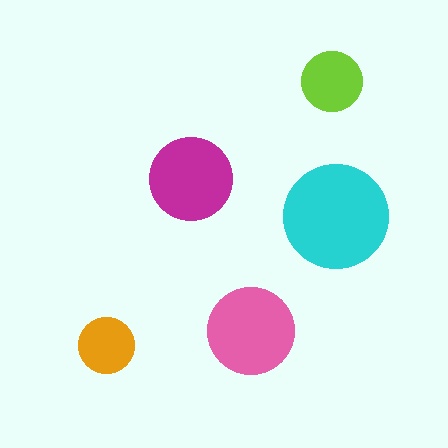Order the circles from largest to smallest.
the cyan one, the pink one, the magenta one, the lime one, the orange one.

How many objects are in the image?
There are 5 objects in the image.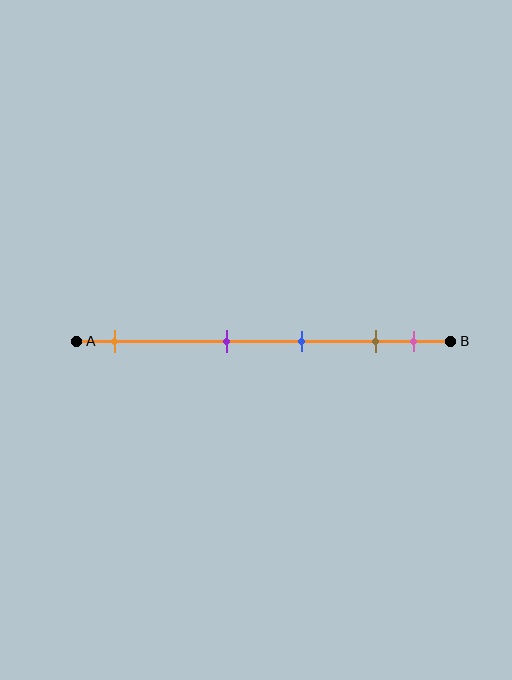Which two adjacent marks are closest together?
The brown and pink marks are the closest adjacent pair.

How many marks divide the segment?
There are 5 marks dividing the segment.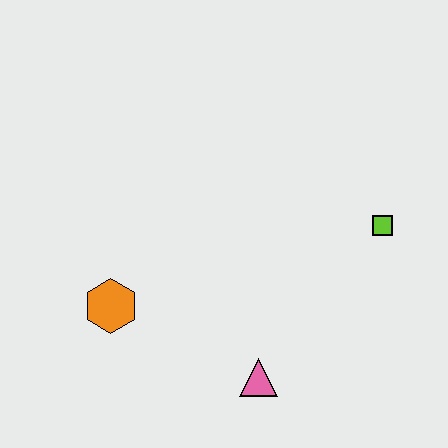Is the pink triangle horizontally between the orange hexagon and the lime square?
Yes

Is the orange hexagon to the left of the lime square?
Yes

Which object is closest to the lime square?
The pink triangle is closest to the lime square.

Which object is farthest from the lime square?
The orange hexagon is farthest from the lime square.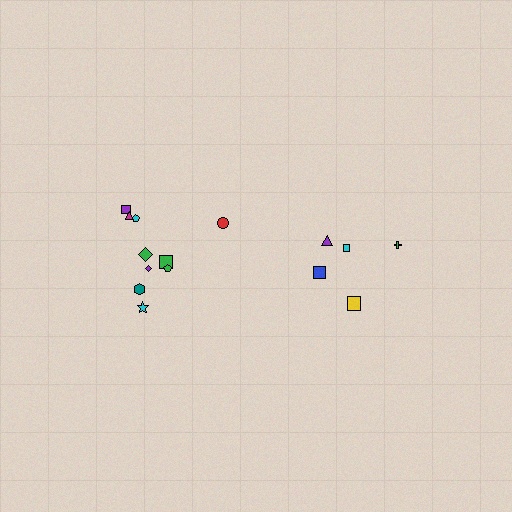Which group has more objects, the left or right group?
The left group.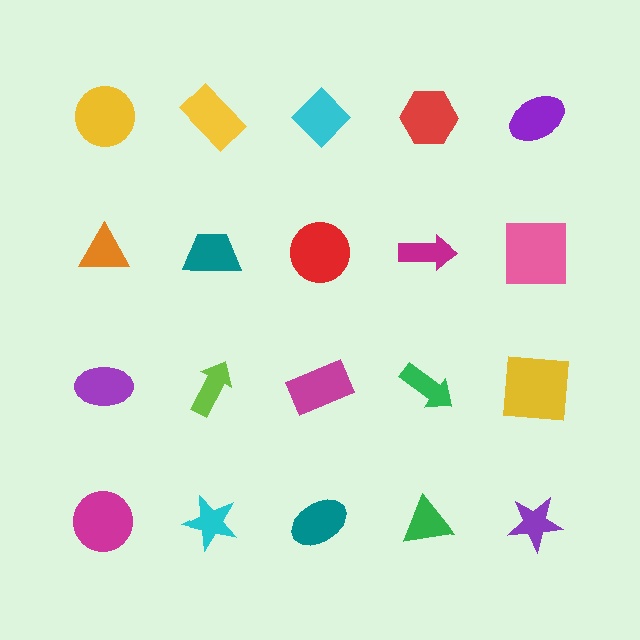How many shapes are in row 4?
5 shapes.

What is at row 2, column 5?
A pink square.